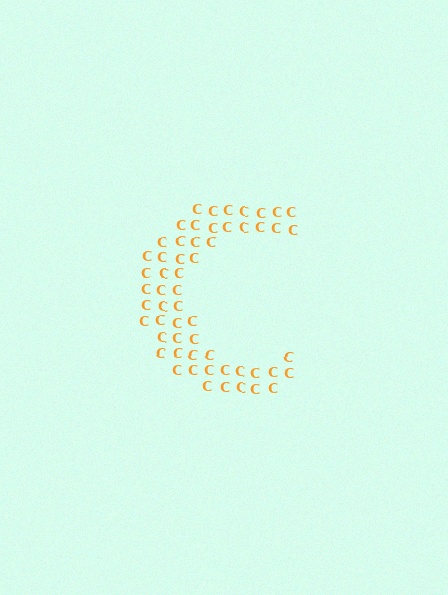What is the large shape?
The large shape is the letter C.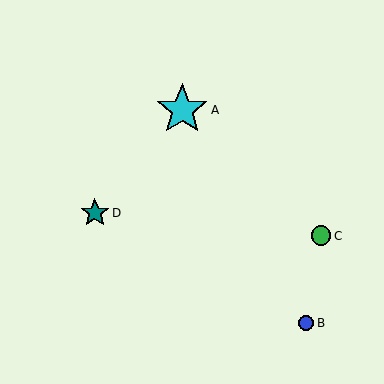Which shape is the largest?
The cyan star (labeled A) is the largest.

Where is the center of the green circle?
The center of the green circle is at (321, 236).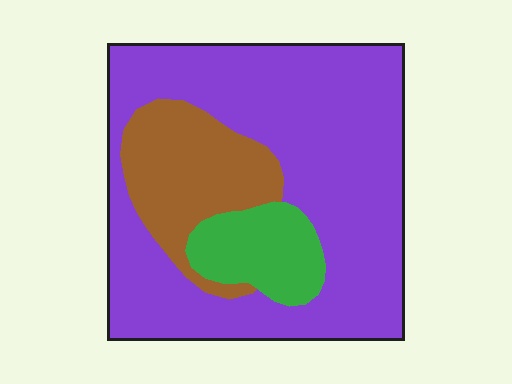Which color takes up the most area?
Purple, at roughly 70%.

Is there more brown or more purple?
Purple.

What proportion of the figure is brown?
Brown takes up about one fifth (1/5) of the figure.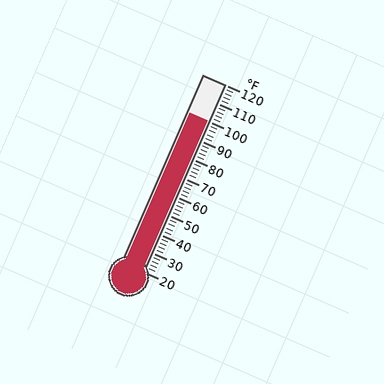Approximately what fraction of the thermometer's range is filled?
The thermometer is filled to approximately 80% of its range.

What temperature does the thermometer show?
The thermometer shows approximately 100°F.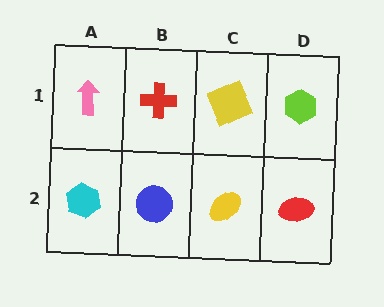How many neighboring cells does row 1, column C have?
3.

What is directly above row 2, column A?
A pink arrow.